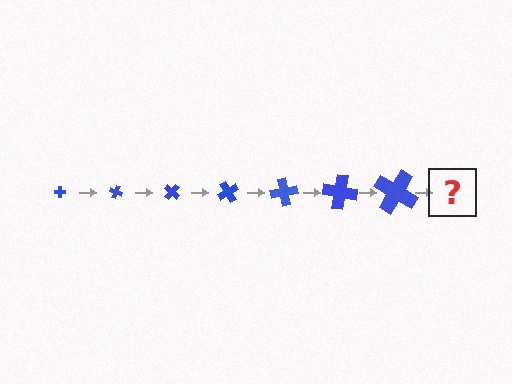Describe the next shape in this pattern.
It should be a cross, larger than the previous one and rotated 140 degrees from the start.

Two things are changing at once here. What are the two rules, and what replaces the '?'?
The two rules are that the cross grows larger each step and it rotates 20 degrees each step. The '?' should be a cross, larger than the previous one and rotated 140 degrees from the start.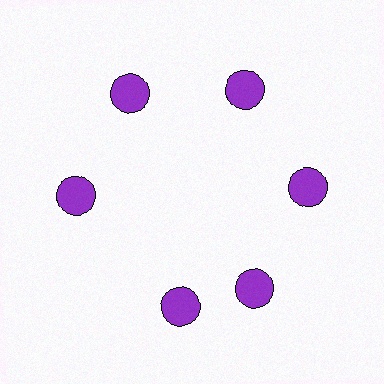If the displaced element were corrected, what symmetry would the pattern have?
It would have 6-fold rotational symmetry — the pattern would map onto itself every 60 degrees.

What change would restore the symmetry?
The symmetry would be restored by rotating it back into even spacing with its neighbors so that all 6 circles sit at equal angles and equal distance from the center.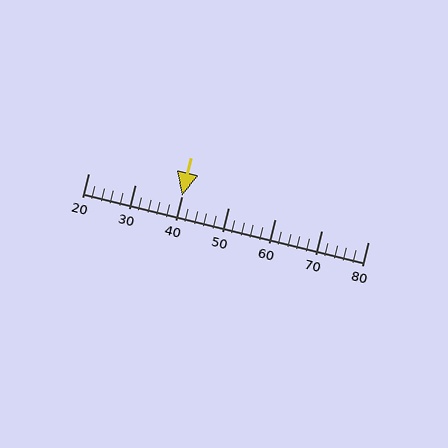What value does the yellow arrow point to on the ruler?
The yellow arrow points to approximately 40.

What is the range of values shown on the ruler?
The ruler shows values from 20 to 80.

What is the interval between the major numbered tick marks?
The major tick marks are spaced 10 units apart.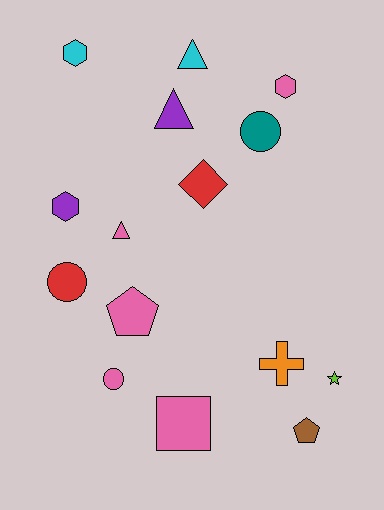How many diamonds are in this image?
There is 1 diamond.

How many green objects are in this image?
There are no green objects.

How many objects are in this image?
There are 15 objects.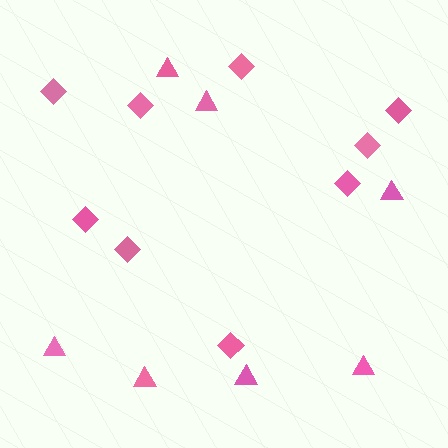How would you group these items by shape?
There are 2 groups: one group of diamonds (9) and one group of triangles (7).